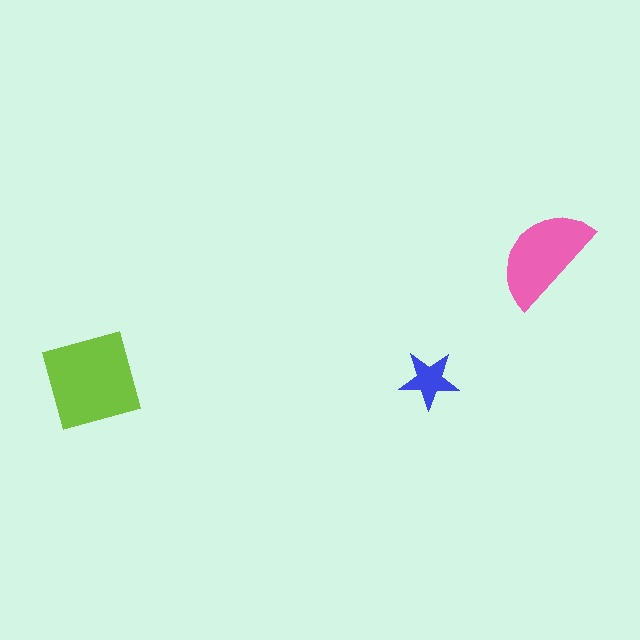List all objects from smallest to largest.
The blue star, the pink semicircle, the lime diamond.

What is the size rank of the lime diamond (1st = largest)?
1st.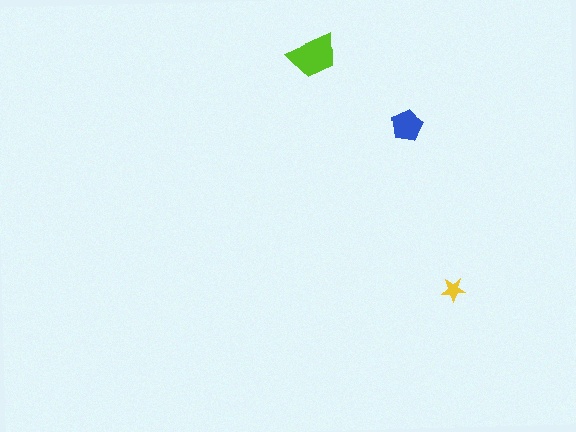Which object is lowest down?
The yellow star is bottommost.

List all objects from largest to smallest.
The lime trapezoid, the blue pentagon, the yellow star.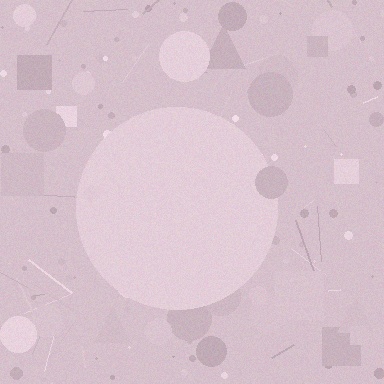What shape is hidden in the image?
A circle is hidden in the image.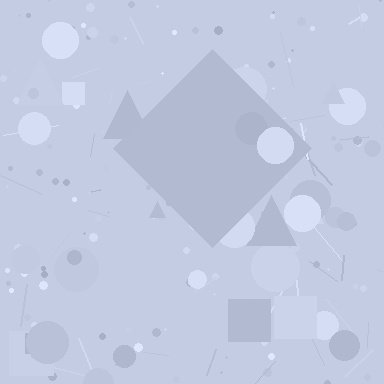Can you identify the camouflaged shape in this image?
The camouflaged shape is a diamond.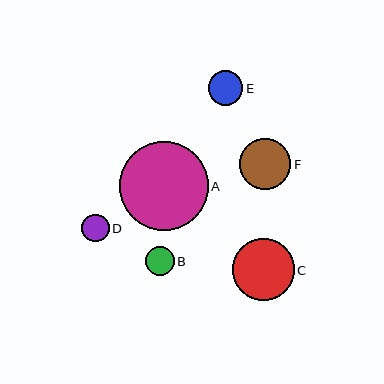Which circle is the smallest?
Circle D is the smallest with a size of approximately 28 pixels.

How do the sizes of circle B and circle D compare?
Circle B and circle D are approximately the same size.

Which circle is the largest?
Circle A is the largest with a size of approximately 89 pixels.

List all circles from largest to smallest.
From largest to smallest: A, C, F, E, B, D.